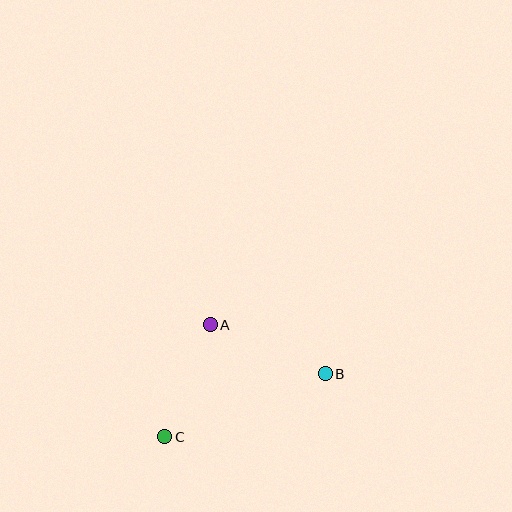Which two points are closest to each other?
Points A and C are closest to each other.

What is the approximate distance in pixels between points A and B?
The distance between A and B is approximately 125 pixels.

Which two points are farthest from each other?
Points B and C are farthest from each other.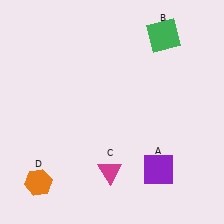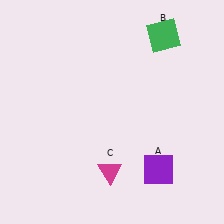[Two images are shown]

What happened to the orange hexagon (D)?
The orange hexagon (D) was removed in Image 2. It was in the bottom-left area of Image 1.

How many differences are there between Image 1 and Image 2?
There is 1 difference between the two images.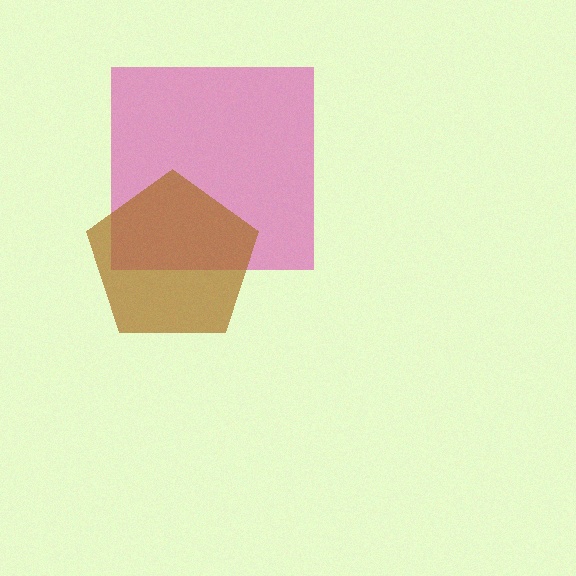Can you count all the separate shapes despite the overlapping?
Yes, there are 2 separate shapes.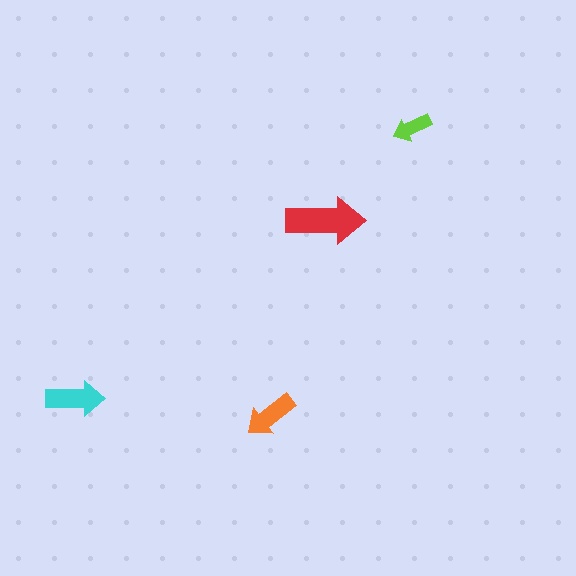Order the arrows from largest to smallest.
the red one, the cyan one, the orange one, the lime one.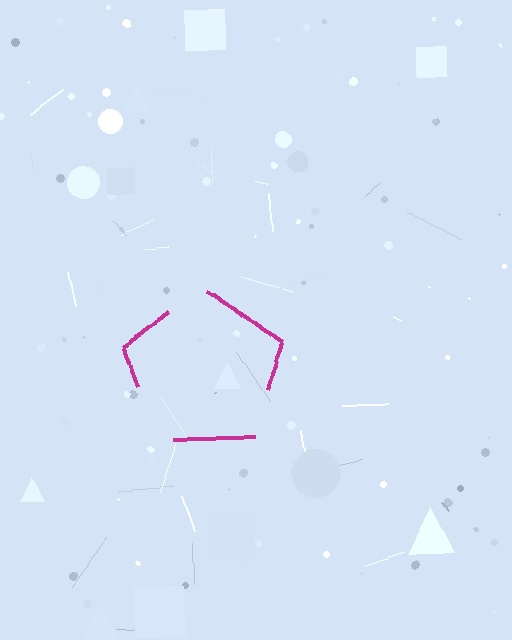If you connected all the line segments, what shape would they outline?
They would outline a pentagon.